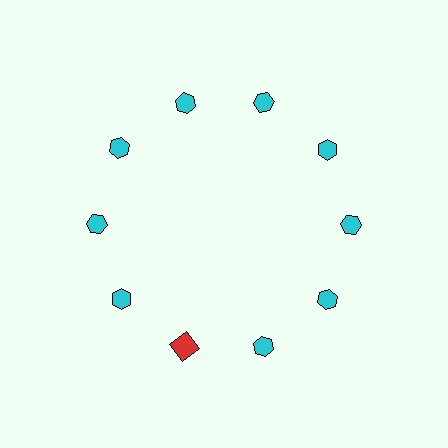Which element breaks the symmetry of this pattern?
The red square at roughly the 7 o'clock position breaks the symmetry. All other shapes are cyan hexagons.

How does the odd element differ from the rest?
It differs in both color (red instead of cyan) and shape (square instead of hexagon).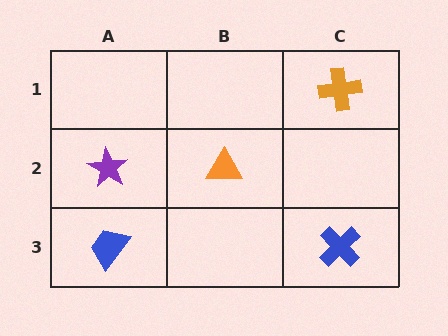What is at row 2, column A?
A purple star.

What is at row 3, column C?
A blue cross.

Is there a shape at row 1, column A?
No, that cell is empty.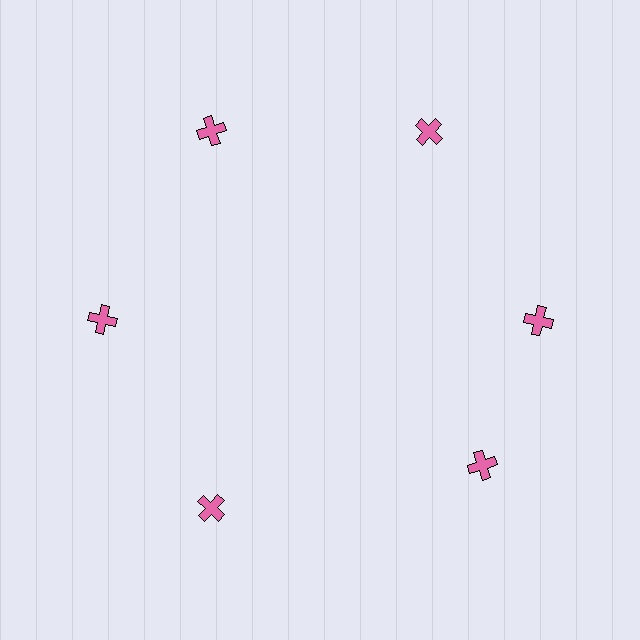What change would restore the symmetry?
The symmetry would be restored by rotating it back into even spacing with its neighbors so that all 6 crosses sit at equal angles and equal distance from the center.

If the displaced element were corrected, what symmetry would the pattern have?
It would have 6-fold rotational symmetry — the pattern would map onto itself every 60 degrees.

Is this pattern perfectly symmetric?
No. The 6 pink crosses are arranged in a ring, but one element near the 5 o'clock position is rotated out of alignment along the ring, breaking the 6-fold rotational symmetry.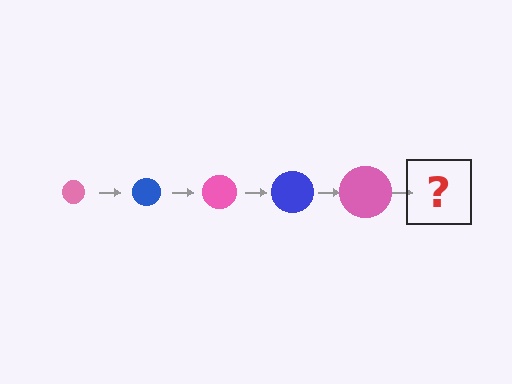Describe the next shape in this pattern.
It should be a blue circle, larger than the previous one.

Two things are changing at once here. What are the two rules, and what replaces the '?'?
The two rules are that the circle grows larger each step and the color cycles through pink and blue. The '?' should be a blue circle, larger than the previous one.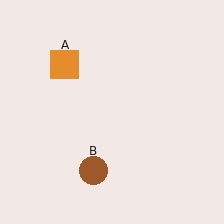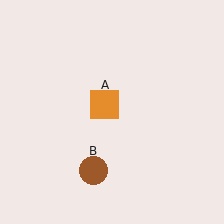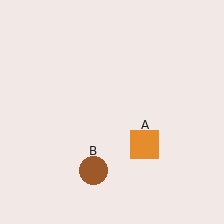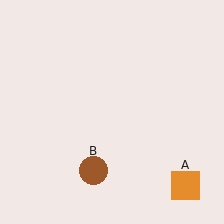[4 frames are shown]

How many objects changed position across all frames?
1 object changed position: orange square (object A).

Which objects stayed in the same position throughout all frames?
Brown circle (object B) remained stationary.